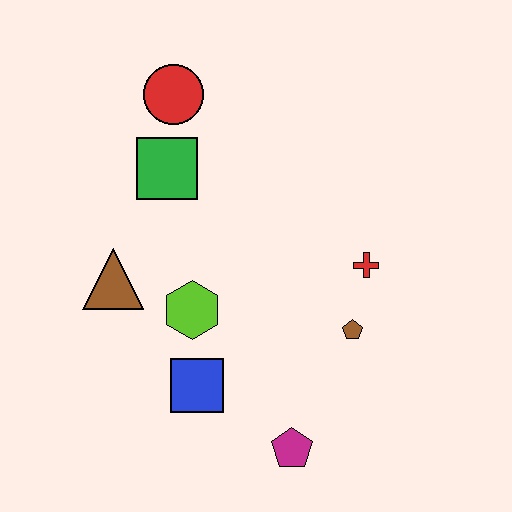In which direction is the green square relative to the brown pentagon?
The green square is to the left of the brown pentagon.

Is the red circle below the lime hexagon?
No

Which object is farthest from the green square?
The magenta pentagon is farthest from the green square.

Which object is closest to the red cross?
The brown pentagon is closest to the red cross.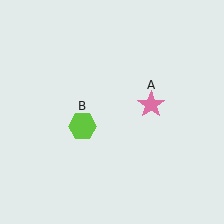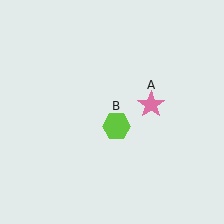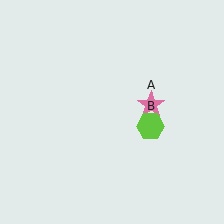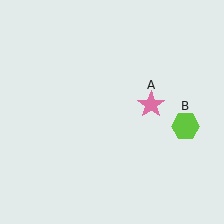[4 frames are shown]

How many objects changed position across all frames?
1 object changed position: lime hexagon (object B).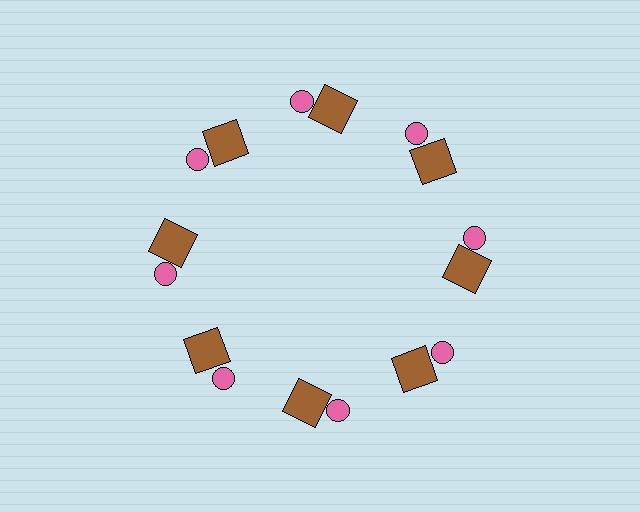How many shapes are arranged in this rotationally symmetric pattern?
There are 16 shapes, arranged in 8 groups of 2.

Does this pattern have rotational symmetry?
Yes, this pattern has 8-fold rotational symmetry. It looks the same after rotating 45 degrees around the center.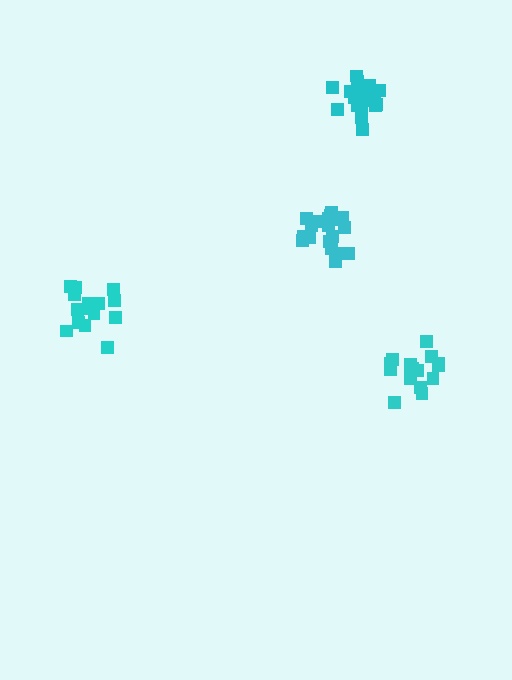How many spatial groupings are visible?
There are 4 spatial groupings.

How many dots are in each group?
Group 1: 17 dots, Group 2: 15 dots, Group 3: 20 dots, Group 4: 21 dots (73 total).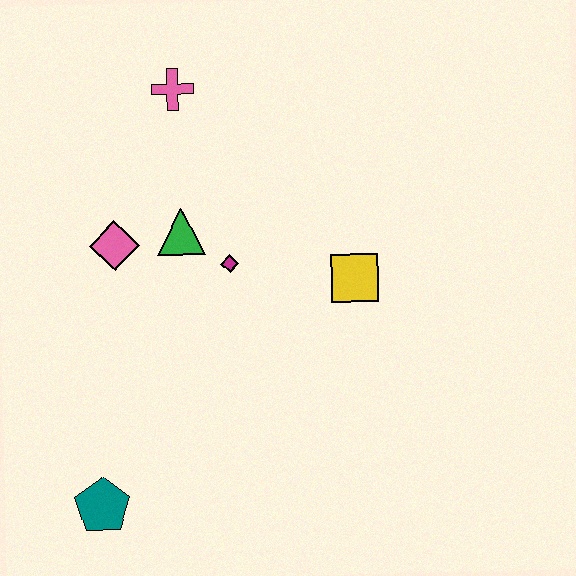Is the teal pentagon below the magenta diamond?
Yes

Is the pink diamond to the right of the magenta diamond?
No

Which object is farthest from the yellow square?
The teal pentagon is farthest from the yellow square.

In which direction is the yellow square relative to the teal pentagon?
The yellow square is to the right of the teal pentagon.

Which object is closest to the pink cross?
The green triangle is closest to the pink cross.